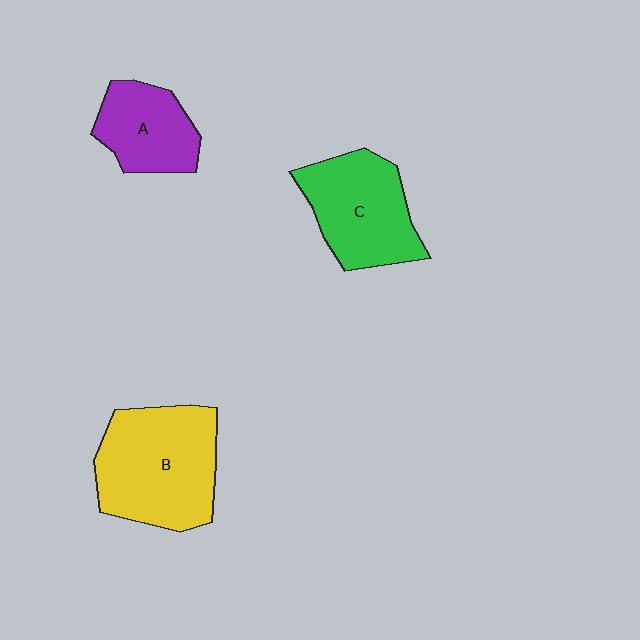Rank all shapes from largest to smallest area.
From largest to smallest: B (yellow), C (green), A (purple).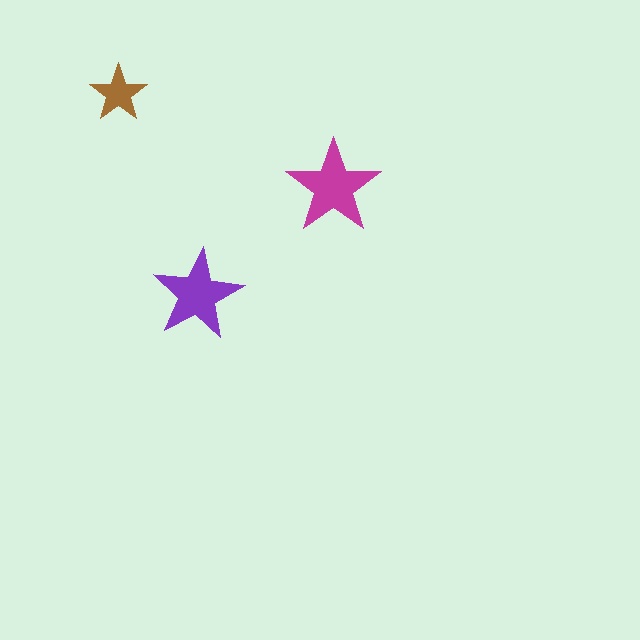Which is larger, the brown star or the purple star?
The purple one.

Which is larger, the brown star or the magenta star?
The magenta one.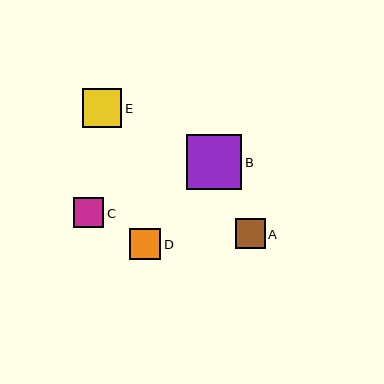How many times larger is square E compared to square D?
Square E is approximately 1.2 times the size of square D.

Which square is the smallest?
Square C is the smallest with a size of approximately 30 pixels.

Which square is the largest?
Square B is the largest with a size of approximately 55 pixels.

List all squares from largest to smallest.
From largest to smallest: B, E, D, A, C.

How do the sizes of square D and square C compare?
Square D and square C are approximately the same size.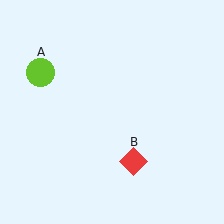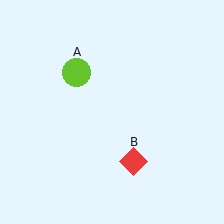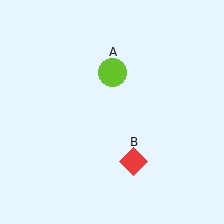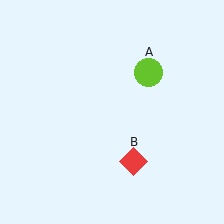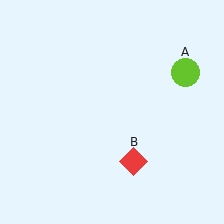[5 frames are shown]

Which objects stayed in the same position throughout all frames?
Red diamond (object B) remained stationary.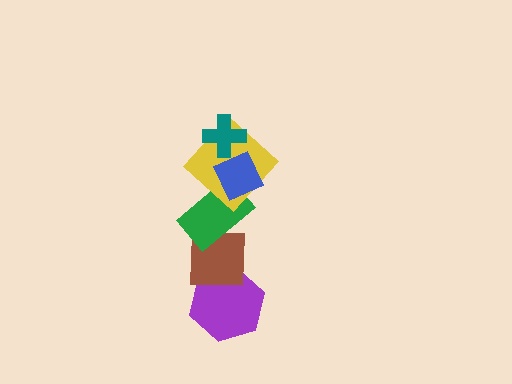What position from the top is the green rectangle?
The green rectangle is 4th from the top.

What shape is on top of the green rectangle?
The yellow diamond is on top of the green rectangle.